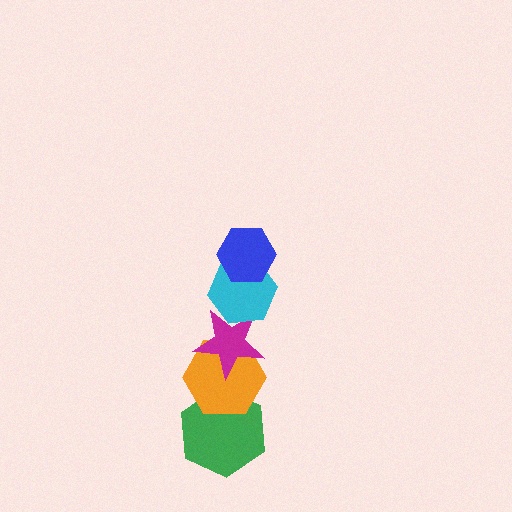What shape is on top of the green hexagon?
The orange hexagon is on top of the green hexagon.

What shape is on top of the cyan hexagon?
The blue hexagon is on top of the cyan hexagon.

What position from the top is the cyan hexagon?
The cyan hexagon is 2nd from the top.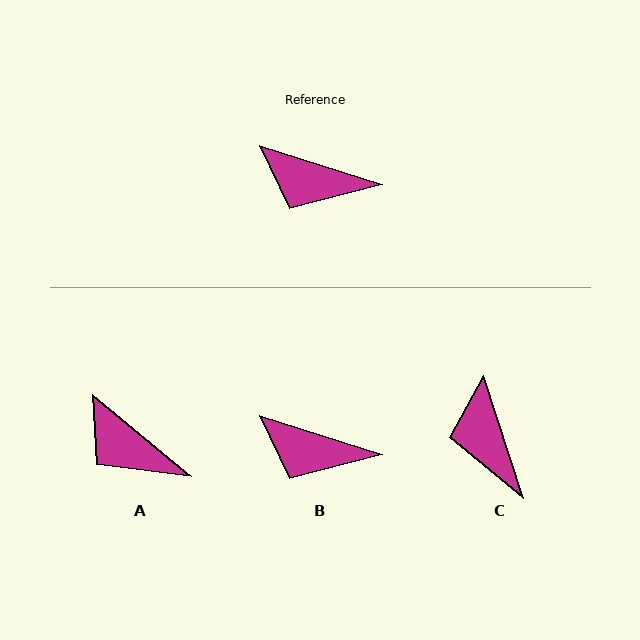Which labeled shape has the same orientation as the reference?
B.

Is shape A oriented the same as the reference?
No, it is off by about 22 degrees.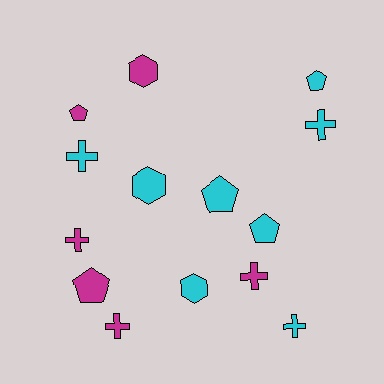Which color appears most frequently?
Cyan, with 8 objects.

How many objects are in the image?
There are 14 objects.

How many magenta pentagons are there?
There are 2 magenta pentagons.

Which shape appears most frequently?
Cross, with 6 objects.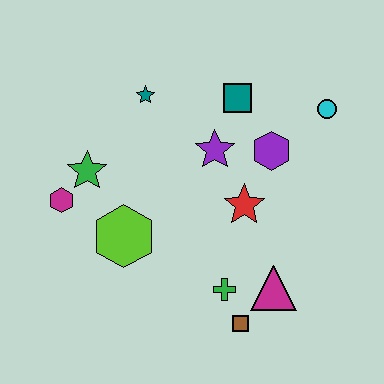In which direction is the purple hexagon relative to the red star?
The purple hexagon is above the red star.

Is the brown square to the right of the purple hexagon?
No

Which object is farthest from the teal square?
The brown square is farthest from the teal square.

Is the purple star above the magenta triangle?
Yes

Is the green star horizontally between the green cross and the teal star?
No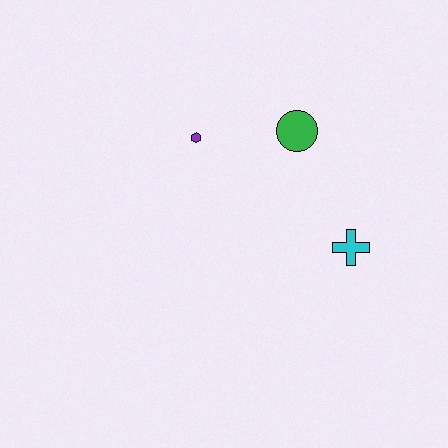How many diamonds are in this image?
There are no diamonds.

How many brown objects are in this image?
There are no brown objects.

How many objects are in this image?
There are 3 objects.